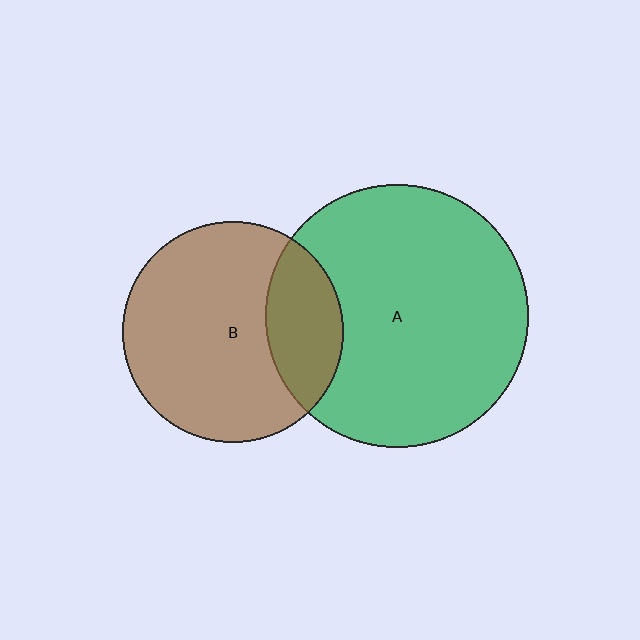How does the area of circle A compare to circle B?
Approximately 1.4 times.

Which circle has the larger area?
Circle A (green).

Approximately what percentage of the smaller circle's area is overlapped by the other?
Approximately 25%.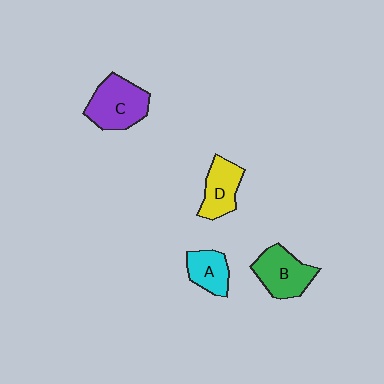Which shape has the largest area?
Shape C (purple).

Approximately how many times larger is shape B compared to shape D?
Approximately 1.2 times.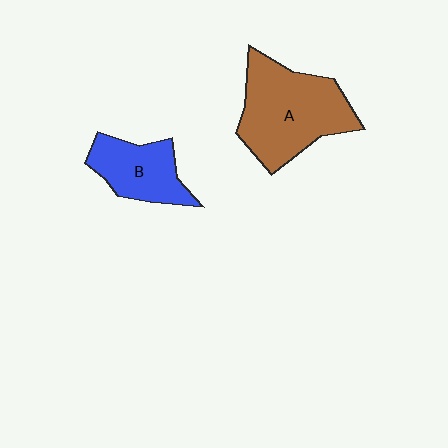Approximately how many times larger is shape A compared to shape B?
Approximately 1.7 times.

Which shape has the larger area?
Shape A (brown).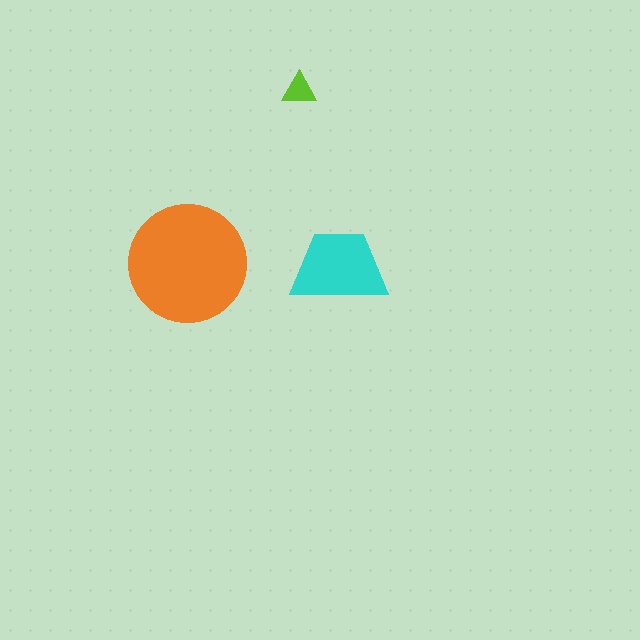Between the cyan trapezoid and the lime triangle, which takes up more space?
The cyan trapezoid.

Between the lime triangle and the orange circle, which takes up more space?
The orange circle.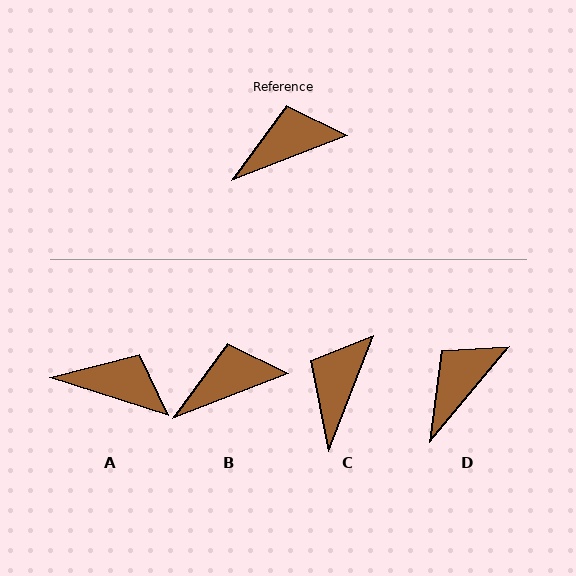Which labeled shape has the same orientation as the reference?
B.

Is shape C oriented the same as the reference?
No, it is off by about 48 degrees.